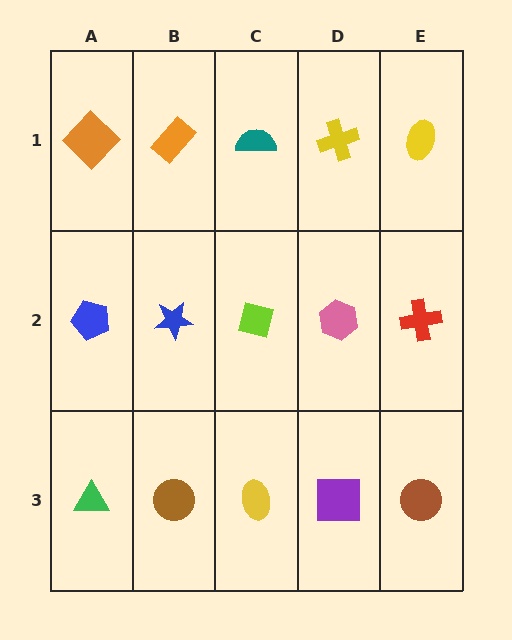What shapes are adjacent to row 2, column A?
An orange diamond (row 1, column A), a green triangle (row 3, column A), a blue star (row 2, column B).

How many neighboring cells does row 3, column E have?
2.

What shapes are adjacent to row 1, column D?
A pink hexagon (row 2, column D), a teal semicircle (row 1, column C), a yellow ellipse (row 1, column E).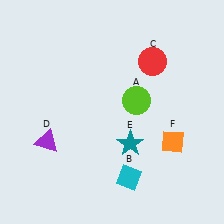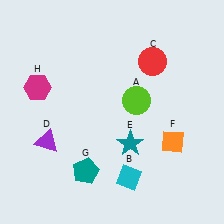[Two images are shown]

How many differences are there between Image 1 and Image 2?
There are 2 differences between the two images.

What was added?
A teal pentagon (G), a magenta hexagon (H) were added in Image 2.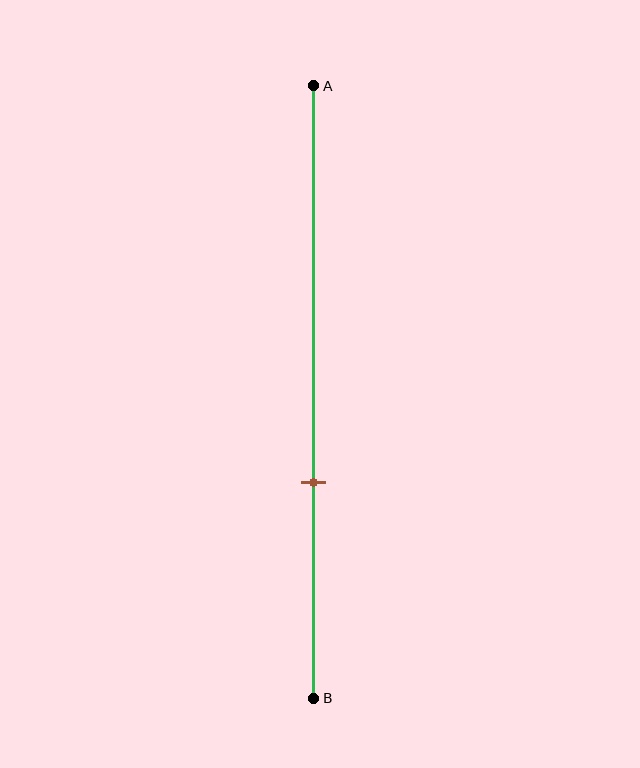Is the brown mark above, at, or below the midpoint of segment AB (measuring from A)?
The brown mark is below the midpoint of segment AB.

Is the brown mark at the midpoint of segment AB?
No, the mark is at about 65% from A, not at the 50% midpoint.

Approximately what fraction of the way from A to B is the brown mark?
The brown mark is approximately 65% of the way from A to B.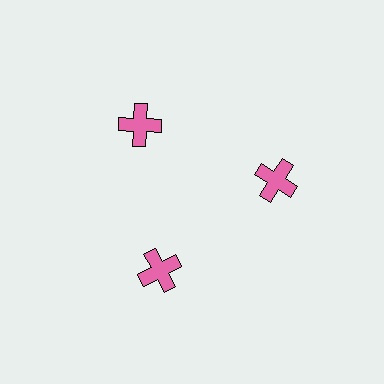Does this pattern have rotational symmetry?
Yes, this pattern has 3-fold rotational symmetry. It looks the same after rotating 120 degrees around the center.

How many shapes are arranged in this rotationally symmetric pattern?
There are 3 shapes, arranged in 3 groups of 1.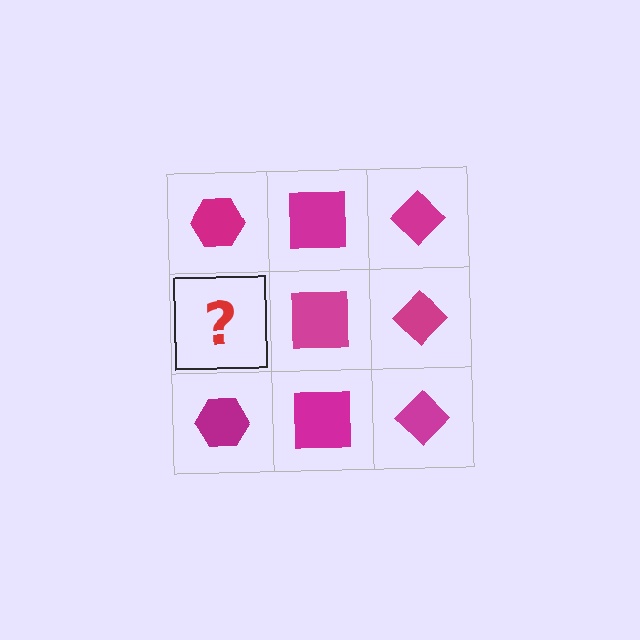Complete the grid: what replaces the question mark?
The question mark should be replaced with a magenta hexagon.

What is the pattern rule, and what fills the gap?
The rule is that each column has a consistent shape. The gap should be filled with a magenta hexagon.